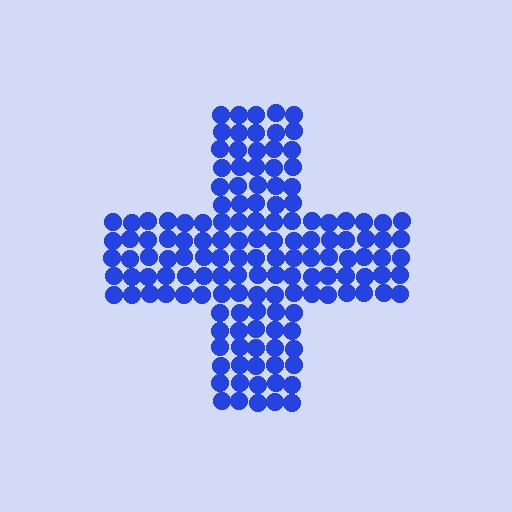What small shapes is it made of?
It is made of small circles.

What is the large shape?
The large shape is a cross.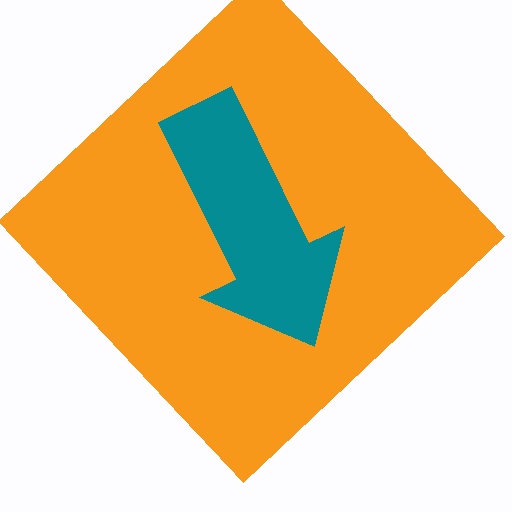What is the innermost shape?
The teal arrow.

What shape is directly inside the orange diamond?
The teal arrow.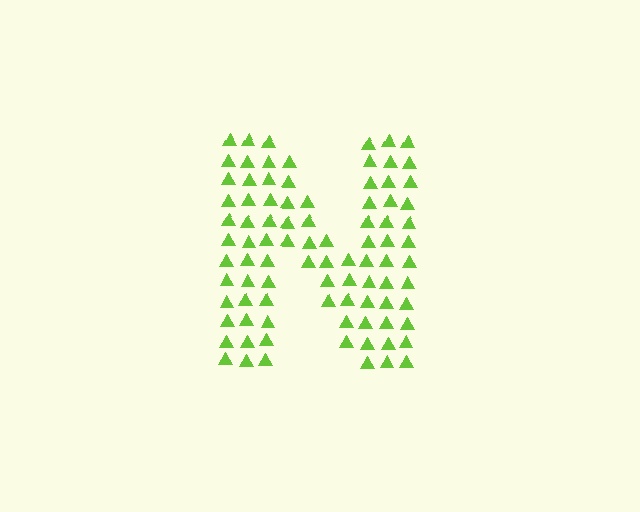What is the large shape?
The large shape is the letter N.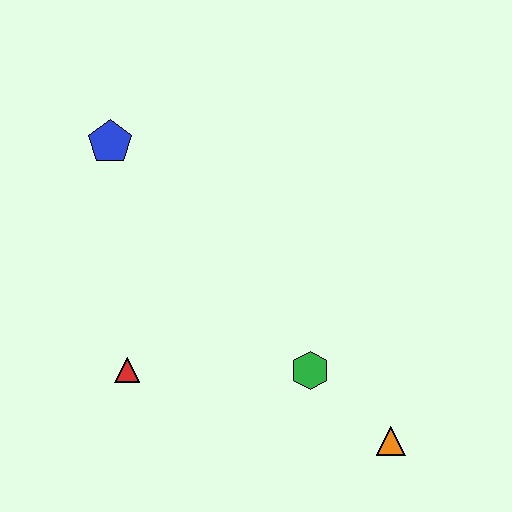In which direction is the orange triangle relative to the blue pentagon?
The orange triangle is below the blue pentagon.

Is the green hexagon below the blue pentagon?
Yes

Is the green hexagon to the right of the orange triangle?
No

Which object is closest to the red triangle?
The green hexagon is closest to the red triangle.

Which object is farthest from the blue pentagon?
The orange triangle is farthest from the blue pentagon.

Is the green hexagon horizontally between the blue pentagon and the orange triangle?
Yes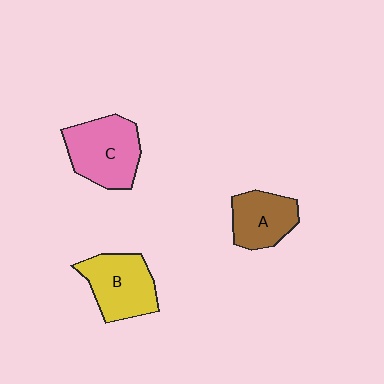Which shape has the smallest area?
Shape A (brown).